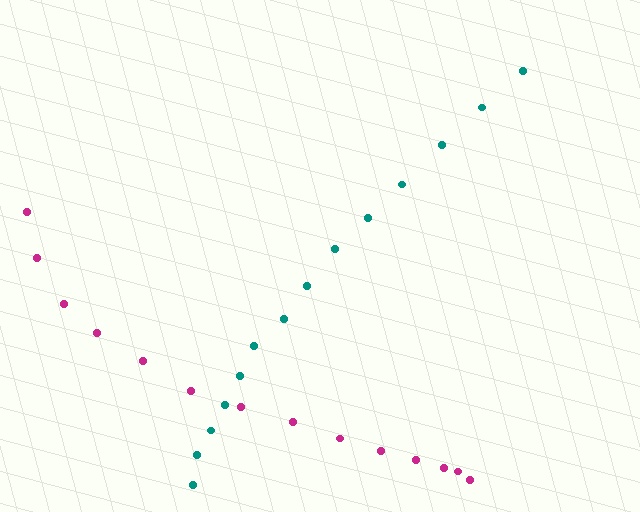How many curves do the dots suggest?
There are 2 distinct paths.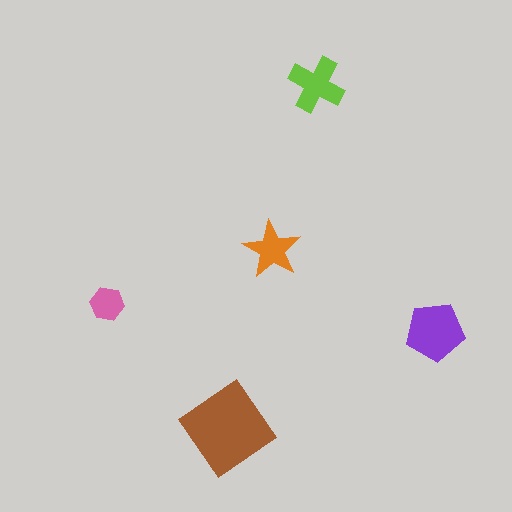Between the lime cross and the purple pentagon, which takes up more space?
The purple pentagon.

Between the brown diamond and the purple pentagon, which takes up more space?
The brown diamond.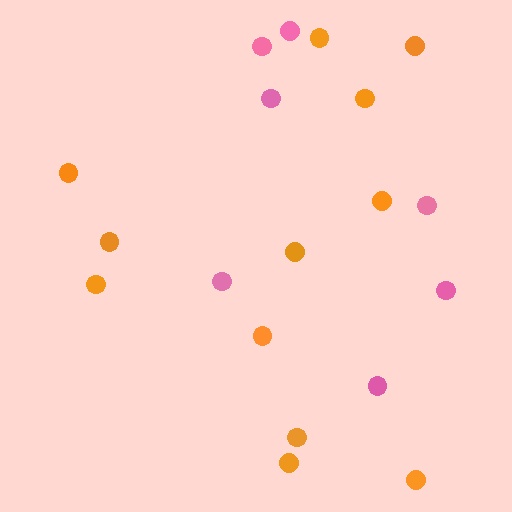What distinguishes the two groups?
There are 2 groups: one group of pink circles (7) and one group of orange circles (12).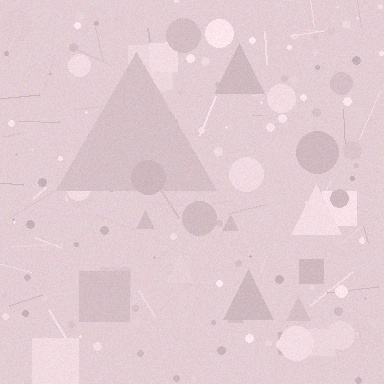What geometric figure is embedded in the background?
A triangle is embedded in the background.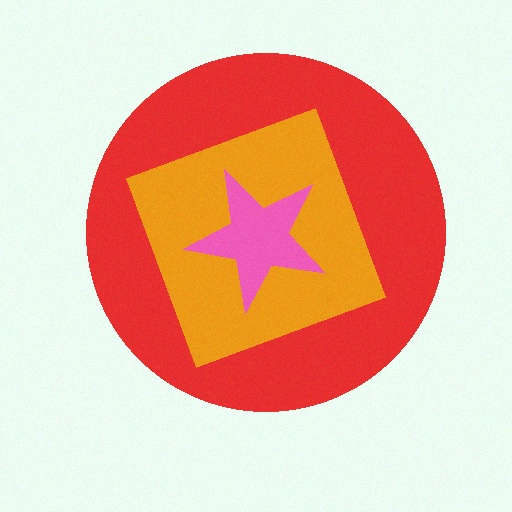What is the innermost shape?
The pink star.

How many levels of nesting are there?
3.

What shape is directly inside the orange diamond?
The pink star.